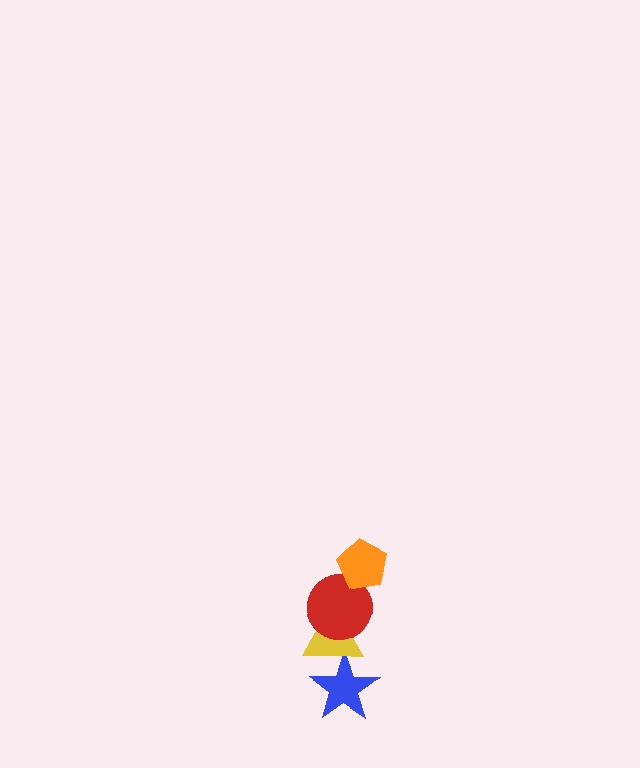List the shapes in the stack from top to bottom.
From top to bottom: the orange pentagon, the red circle, the yellow triangle, the blue star.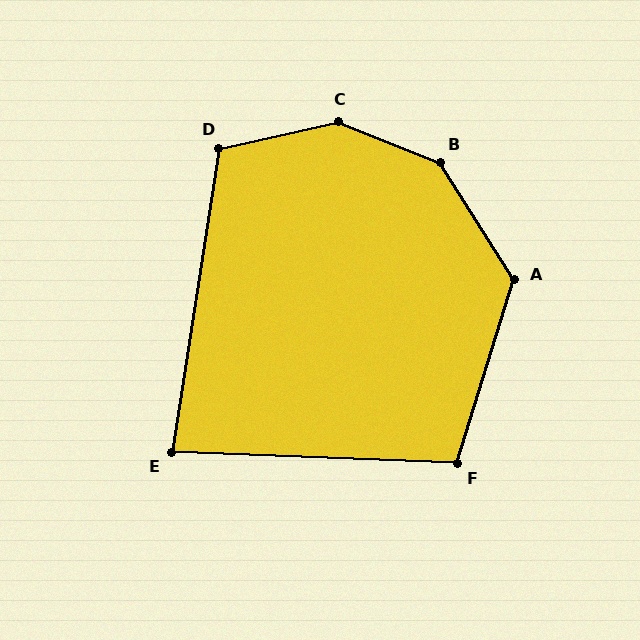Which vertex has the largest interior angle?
C, at approximately 146 degrees.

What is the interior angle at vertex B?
Approximately 143 degrees (obtuse).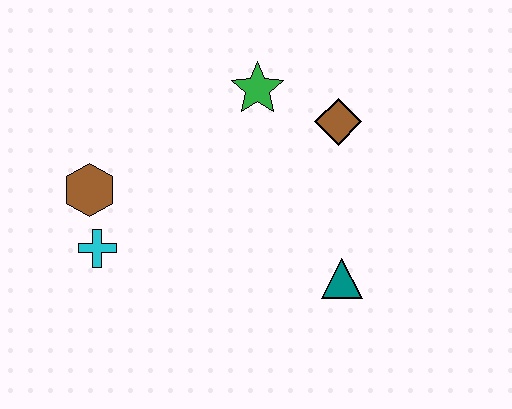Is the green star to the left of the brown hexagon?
No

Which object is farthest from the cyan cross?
The brown diamond is farthest from the cyan cross.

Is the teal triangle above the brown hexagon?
No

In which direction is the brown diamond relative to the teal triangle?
The brown diamond is above the teal triangle.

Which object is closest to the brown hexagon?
The cyan cross is closest to the brown hexagon.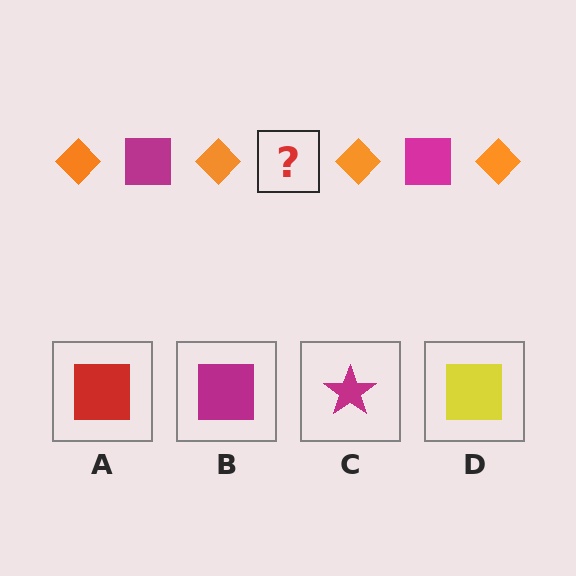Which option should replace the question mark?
Option B.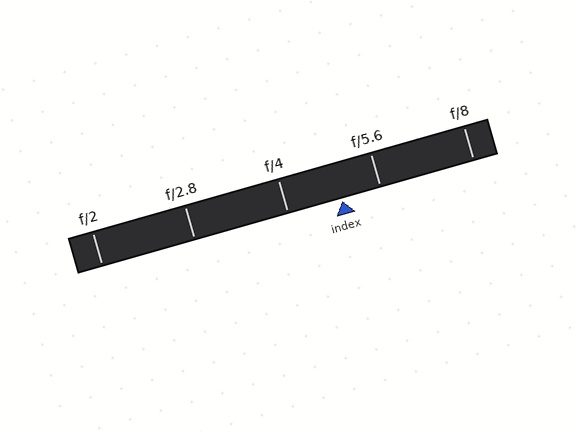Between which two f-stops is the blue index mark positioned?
The index mark is between f/4 and f/5.6.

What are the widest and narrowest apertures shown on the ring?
The widest aperture shown is f/2 and the narrowest is f/8.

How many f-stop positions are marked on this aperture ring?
There are 5 f-stop positions marked.